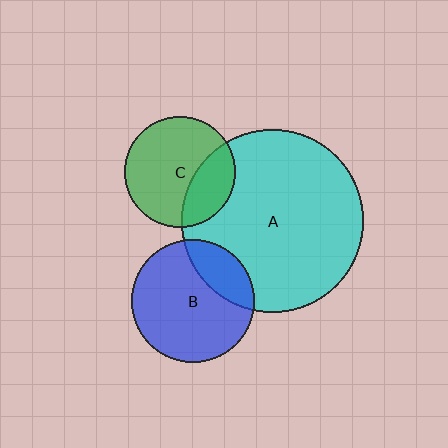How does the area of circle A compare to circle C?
Approximately 2.7 times.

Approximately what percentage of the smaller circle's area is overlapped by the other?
Approximately 25%.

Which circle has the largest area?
Circle A (cyan).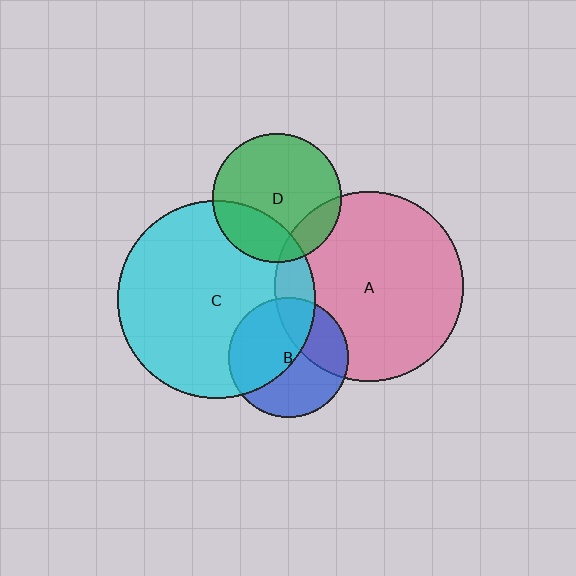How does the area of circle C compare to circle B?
Approximately 2.7 times.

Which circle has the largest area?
Circle C (cyan).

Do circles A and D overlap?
Yes.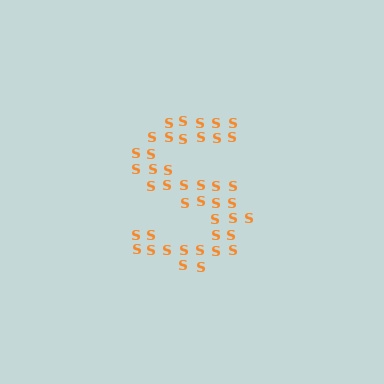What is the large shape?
The large shape is the letter S.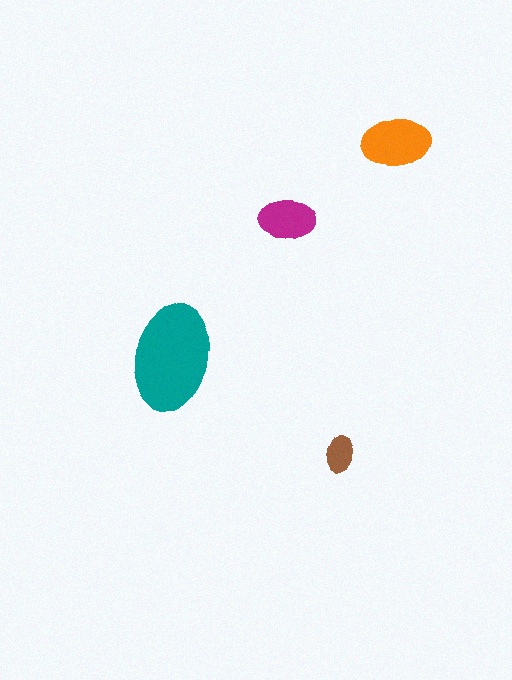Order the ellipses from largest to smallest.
the teal one, the orange one, the magenta one, the brown one.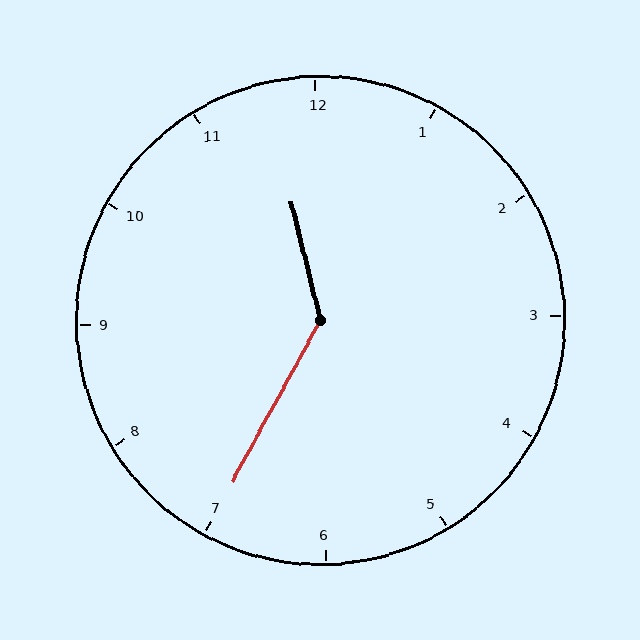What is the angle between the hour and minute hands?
Approximately 138 degrees.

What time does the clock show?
11:35.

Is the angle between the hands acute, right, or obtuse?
It is obtuse.